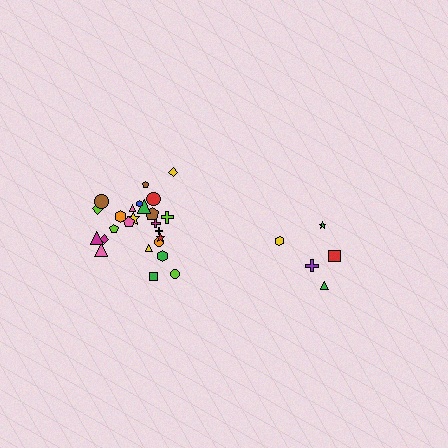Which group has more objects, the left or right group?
The left group.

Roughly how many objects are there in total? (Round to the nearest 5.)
Roughly 30 objects in total.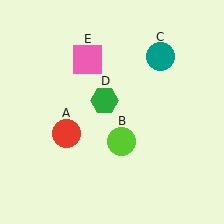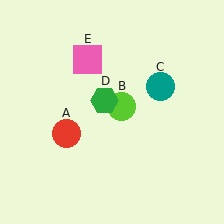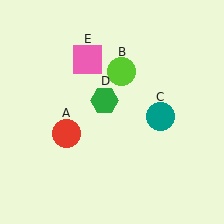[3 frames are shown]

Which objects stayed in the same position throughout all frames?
Red circle (object A) and green hexagon (object D) and pink square (object E) remained stationary.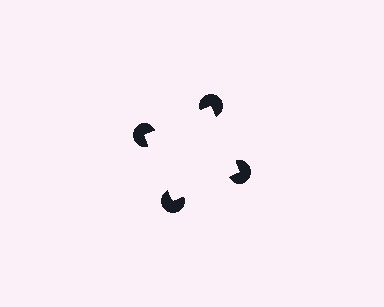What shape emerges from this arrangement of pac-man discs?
An illusory square — its edges are inferred from the aligned wedge cuts in the pac-man discs, not physically drawn.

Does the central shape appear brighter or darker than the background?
It typically appears slightly brighter than the background, even though no actual brightness change is drawn.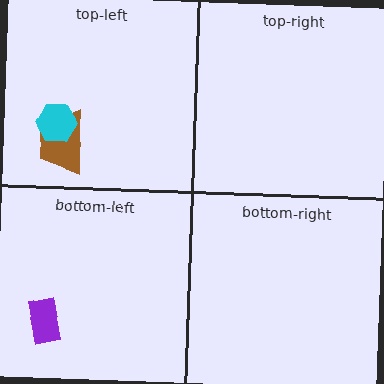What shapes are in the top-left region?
The brown trapezoid, the cyan hexagon.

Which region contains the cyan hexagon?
The top-left region.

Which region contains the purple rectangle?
The bottom-left region.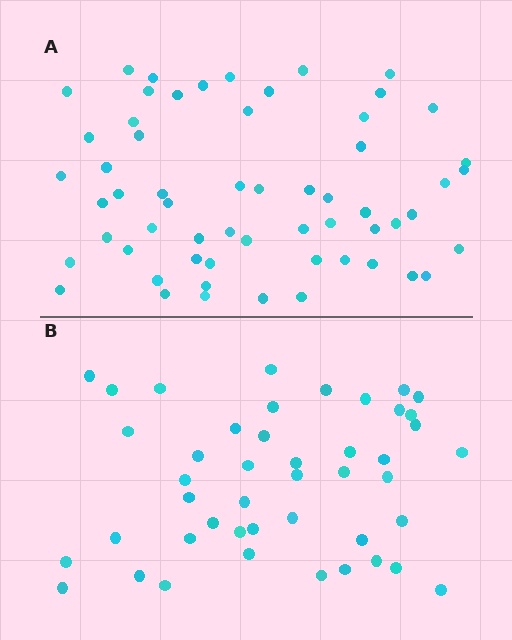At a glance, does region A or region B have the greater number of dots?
Region A (the top region) has more dots.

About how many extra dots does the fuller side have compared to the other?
Region A has approximately 15 more dots than region B.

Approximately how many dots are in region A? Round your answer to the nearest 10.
About 60 dots. (The exact count is 59, which rounds to 60.)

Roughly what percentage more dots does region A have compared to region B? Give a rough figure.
About 30% more.